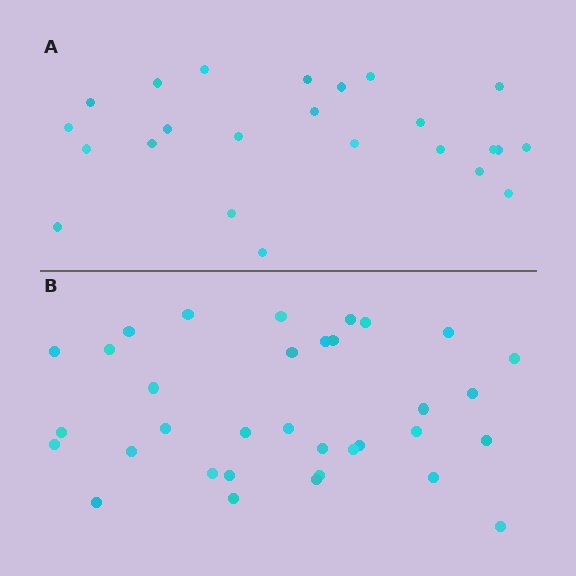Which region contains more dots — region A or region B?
Region B (the bottom region) has more dots.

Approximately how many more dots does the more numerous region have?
Region B has roughly 10 or so more dots than region A.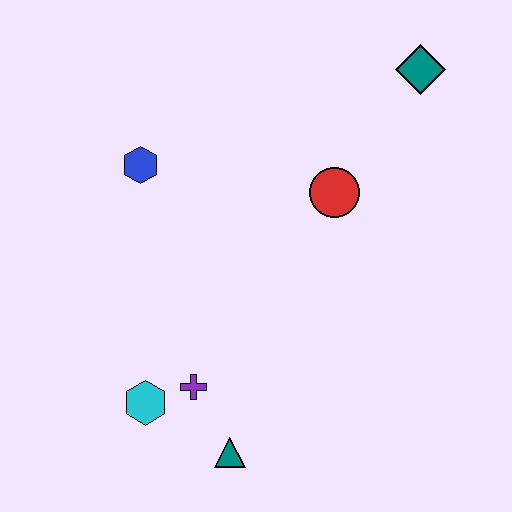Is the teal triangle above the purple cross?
No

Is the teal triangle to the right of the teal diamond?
No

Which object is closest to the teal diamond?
The red circle is closest to the teal diamond.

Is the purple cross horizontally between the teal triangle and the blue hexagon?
Yes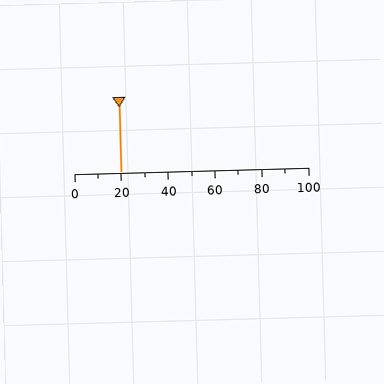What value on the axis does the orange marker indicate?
The marker indicates approximately 20.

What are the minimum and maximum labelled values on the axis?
The axis runs from 0 to 100.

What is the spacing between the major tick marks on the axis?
The major ticks are spaced 20 apart.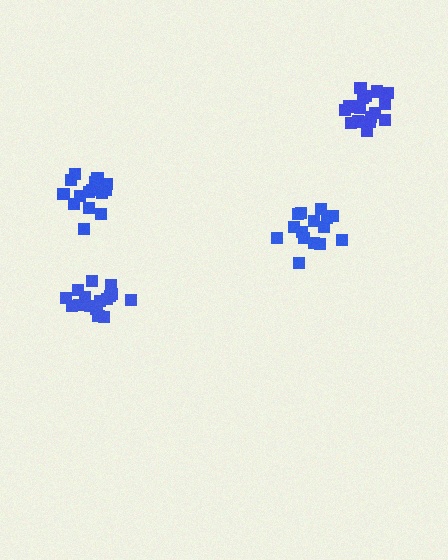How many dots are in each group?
Group 1: 19 dots, Group 2: 16 dots, Group 3: 15 dots, Group 4: 15 dots (65 total).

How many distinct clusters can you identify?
There are 4 distinct clusters.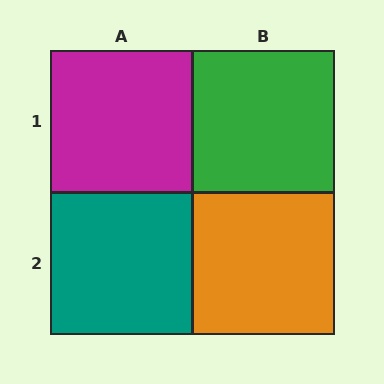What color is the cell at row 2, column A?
Teal.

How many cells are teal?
1 cell is teal.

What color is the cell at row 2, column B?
Orange.